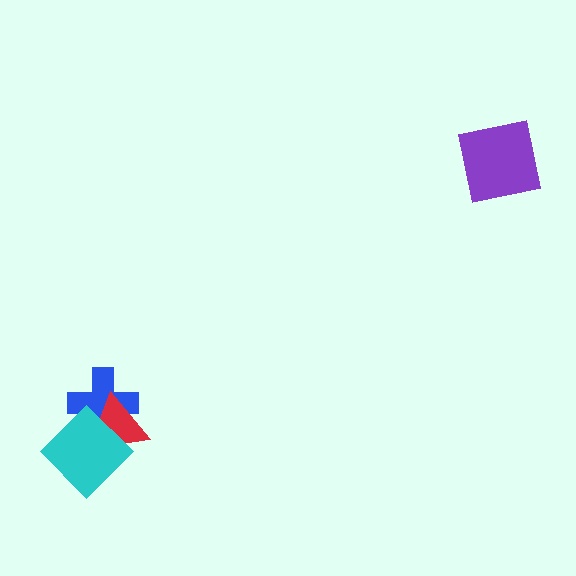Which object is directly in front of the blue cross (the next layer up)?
The red triangle is directly in front of the blue cross.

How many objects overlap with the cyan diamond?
2 objects overlap with the cyan diamond.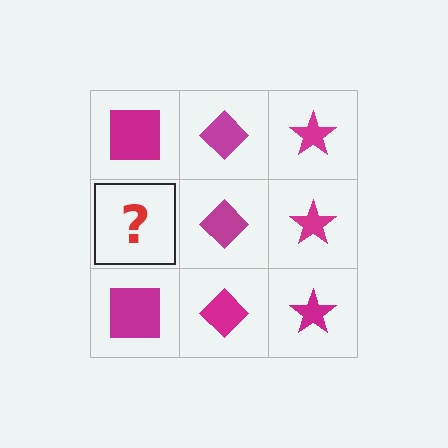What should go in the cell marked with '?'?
The missing cell should contain a magenta square.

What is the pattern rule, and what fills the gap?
The rule is that each column has a consistent shape. The gap should be filled with a magenta square.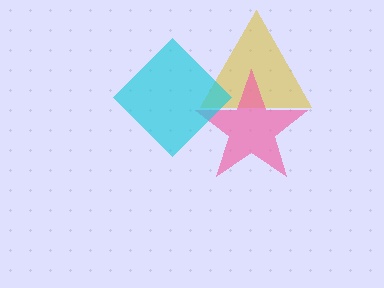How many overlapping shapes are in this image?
There are 3 overlapping shapes in the image.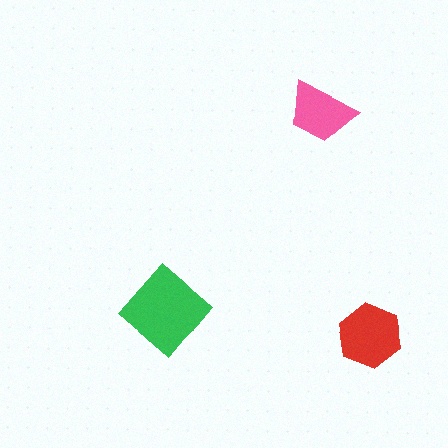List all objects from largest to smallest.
The green diamond, the red hexagon, the pink trapezoid.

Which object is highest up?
The pink trapezoid is topmost.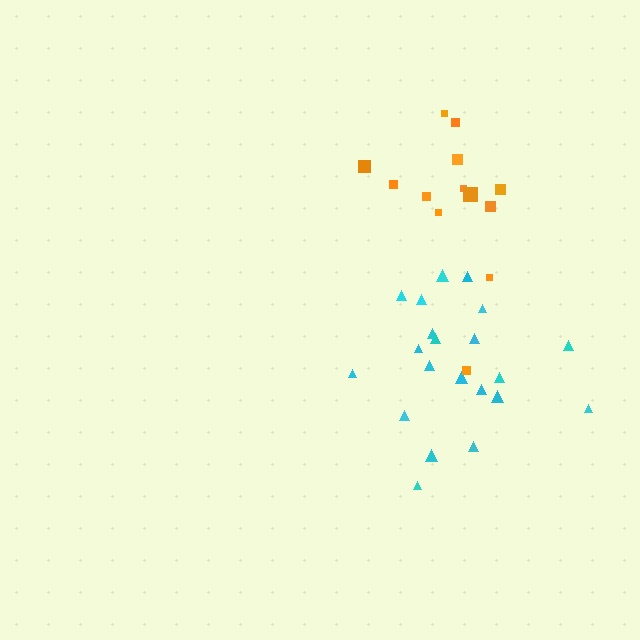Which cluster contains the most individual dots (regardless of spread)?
Cyan (21).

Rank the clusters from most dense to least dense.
cyan, orange.